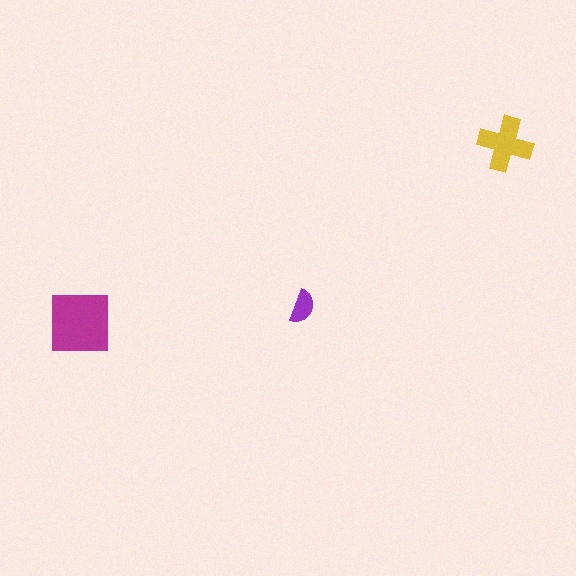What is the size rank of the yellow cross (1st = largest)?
2nd.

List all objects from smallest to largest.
The purple semicircle, the yellow cross, the magenta square.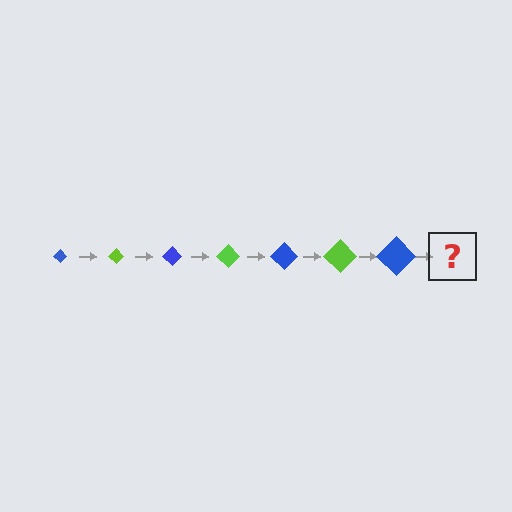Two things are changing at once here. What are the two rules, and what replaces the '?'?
The two rules are that the diamond grows larger each step and the color cycles through blue and lime. The '?' should be a lime diamond, larger than the previous one.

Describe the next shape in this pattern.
It should be a lime diamond, larger than the previous one.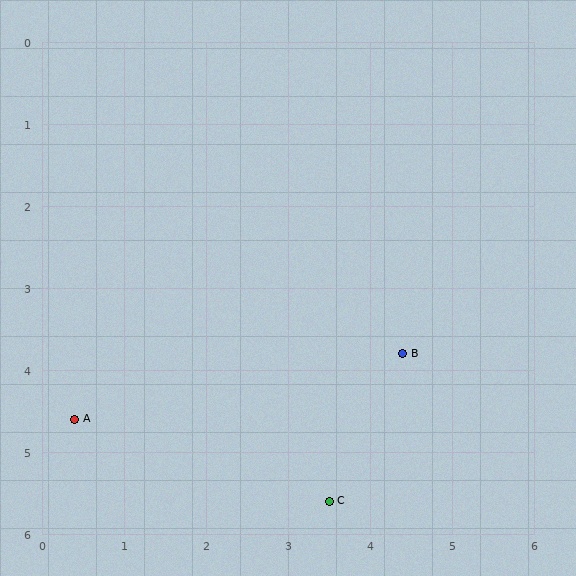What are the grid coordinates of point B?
Point B is at approximately (4.4, 3.8).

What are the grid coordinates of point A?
Point A is at approximately (0.4, 4.6).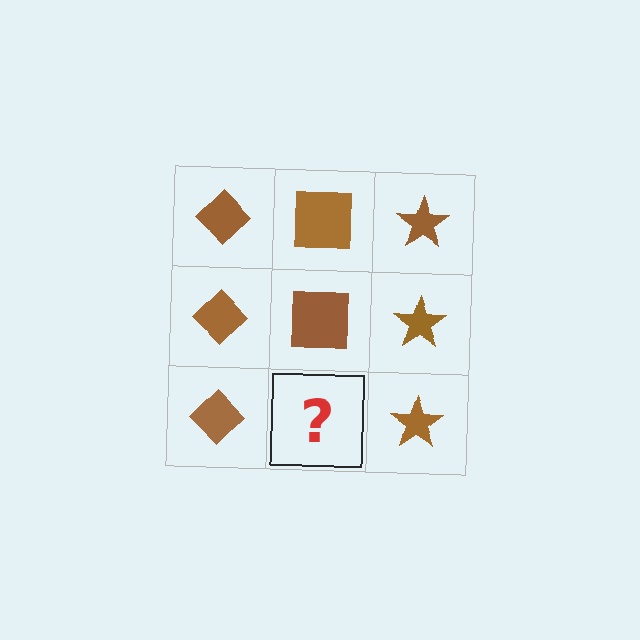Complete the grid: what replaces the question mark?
The question mark should be replaced with a brown square.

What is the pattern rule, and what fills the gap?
The rule is that each column has a consistent shape. The gap should be filled with a brown square.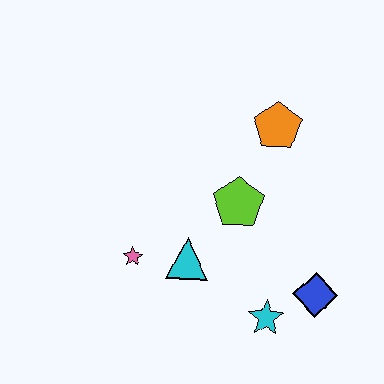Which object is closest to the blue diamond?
The cyan star is closest to the blue diamond.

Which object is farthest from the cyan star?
The orange pentagon is farthest from the cyan star.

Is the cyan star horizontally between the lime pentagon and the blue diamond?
Yes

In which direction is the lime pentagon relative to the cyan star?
The lime pentagon is above the cyan star.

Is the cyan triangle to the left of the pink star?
No